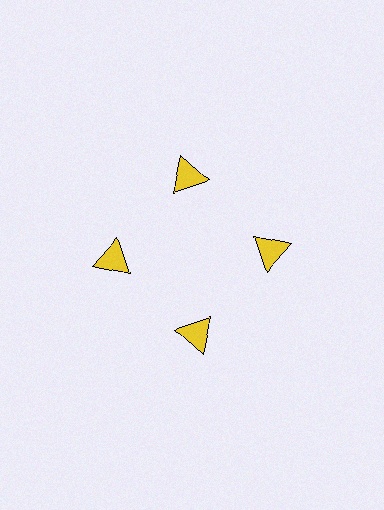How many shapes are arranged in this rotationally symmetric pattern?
There are 4 shapes, arranged in 4 groups of 1.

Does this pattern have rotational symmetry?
Yes, this pattern has 4-fold rotational symmetry. It looks the same after rotating 90 degrees around the center.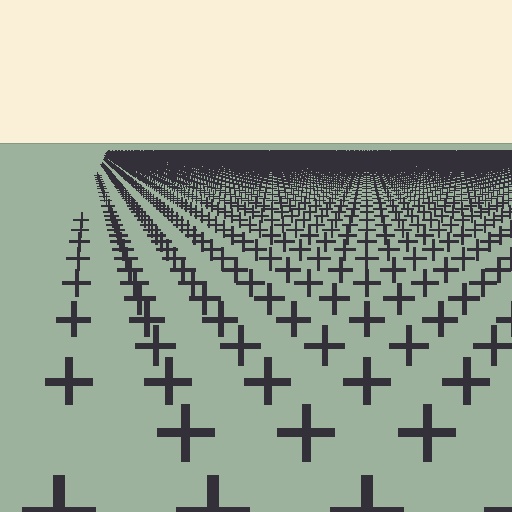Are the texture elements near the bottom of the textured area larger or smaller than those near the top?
Larger. Near the bottom, elements are closer to the viewer and appear at a bigger on-screen size.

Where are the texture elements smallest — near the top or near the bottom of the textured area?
Near the top.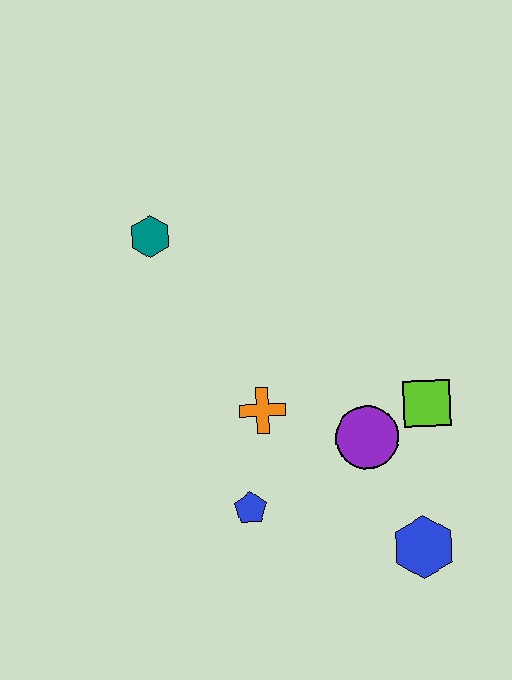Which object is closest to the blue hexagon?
The purple circle is closest to the blue hexagon.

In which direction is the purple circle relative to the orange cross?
The purple circle is to the right of the orange cross.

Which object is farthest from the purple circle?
The teal hexagon is farthest from the purple circle.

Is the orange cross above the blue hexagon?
Yes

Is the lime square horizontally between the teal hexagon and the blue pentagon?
No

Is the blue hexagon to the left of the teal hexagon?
No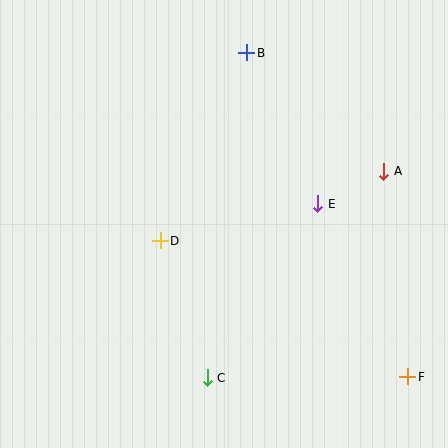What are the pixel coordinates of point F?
Point F is at (408, 377).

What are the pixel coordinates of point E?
Point E is at (318, 204).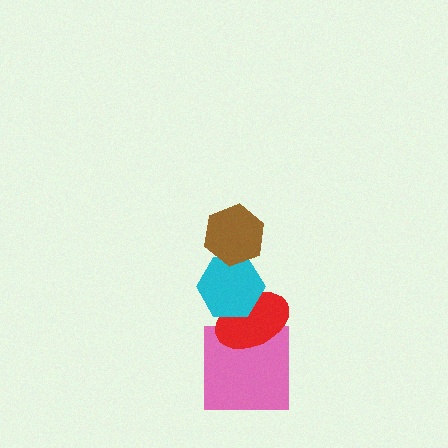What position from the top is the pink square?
The pink square is 4th from the top.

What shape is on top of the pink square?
The red ellipse is on top of the pink square.